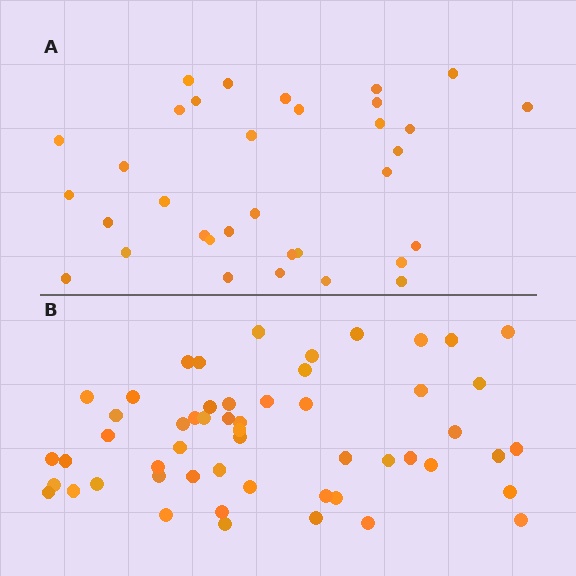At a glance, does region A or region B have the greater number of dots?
Region B (the bottom region) has more dots.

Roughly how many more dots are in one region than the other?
Region B has approximately 20 more dots than region A.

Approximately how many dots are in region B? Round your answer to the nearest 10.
About 50 dots. (The exact count is 54, which rounds to 50.)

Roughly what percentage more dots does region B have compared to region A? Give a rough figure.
About 60% more.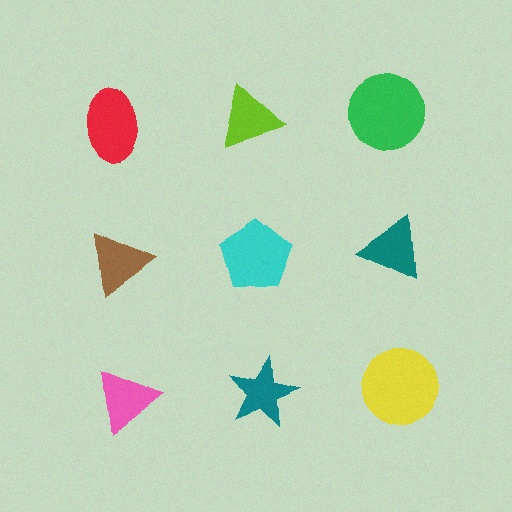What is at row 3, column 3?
A yellow circle.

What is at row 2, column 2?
A cyan pentagon.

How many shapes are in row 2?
3 shapes.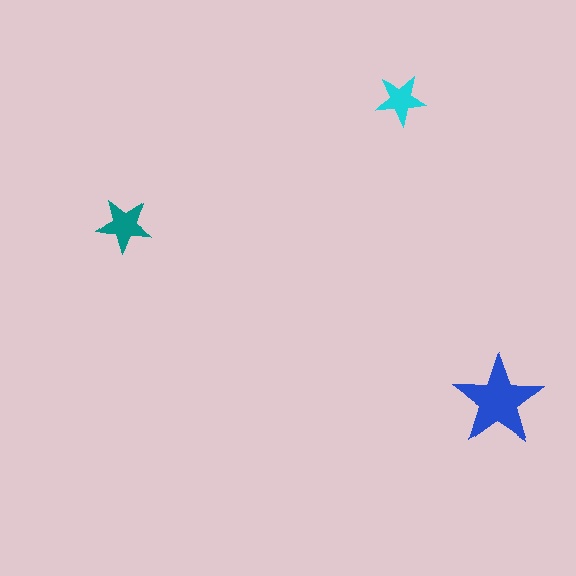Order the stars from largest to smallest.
the blue one, the teal one, the cyan one.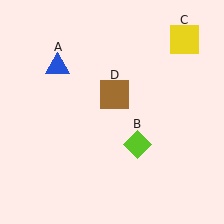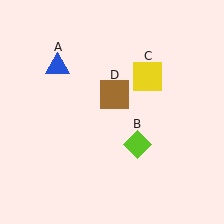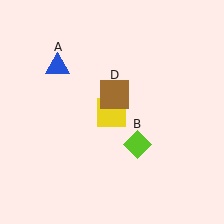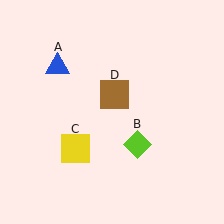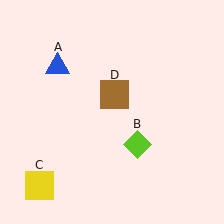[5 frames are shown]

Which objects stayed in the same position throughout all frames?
Blue triangle (object A) and lime diamond (object B) and brown square (object D) remained stationary.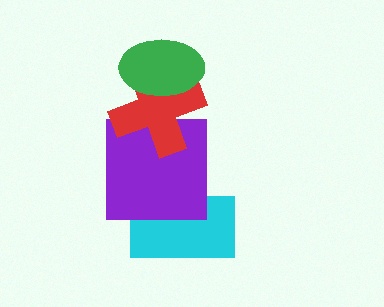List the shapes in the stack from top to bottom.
From top to bottom: the green ellipse, the red cross, the purple square, the cyan rectangle.